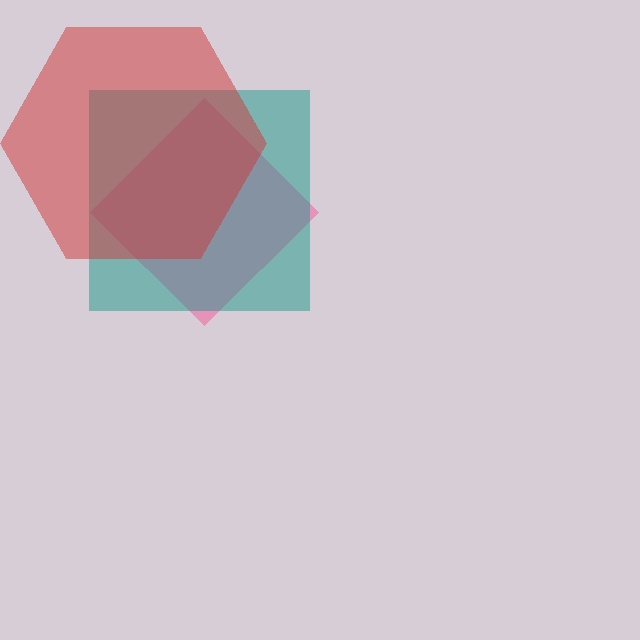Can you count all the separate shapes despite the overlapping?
Yes, there are 3 separate shapes.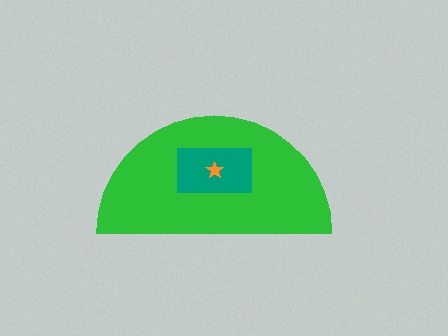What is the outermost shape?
The green semicircle.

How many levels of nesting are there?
3.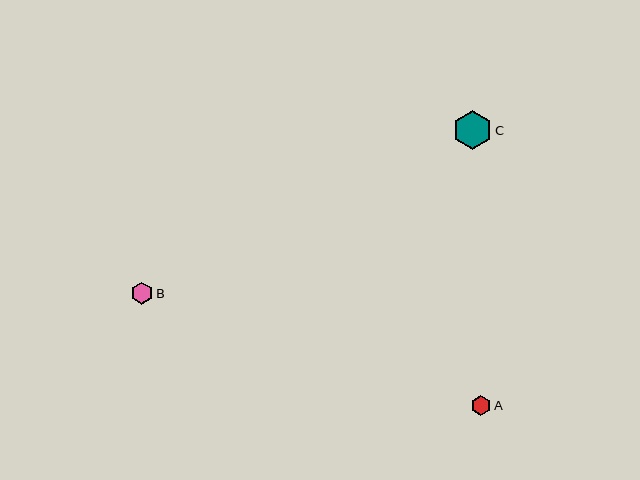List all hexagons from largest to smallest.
From largest to smallest: C, B, A.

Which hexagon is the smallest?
Hexagon A is the smallest with a size of approximately 20 pixels.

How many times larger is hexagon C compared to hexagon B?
Hexagon C is approximately 1.8 times the size of hexagon B.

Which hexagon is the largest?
Hexagon C is the largest with a size of approximately 39 pixels.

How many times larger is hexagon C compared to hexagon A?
Hexagon C is approximately 1.9 times the size of hexagon A.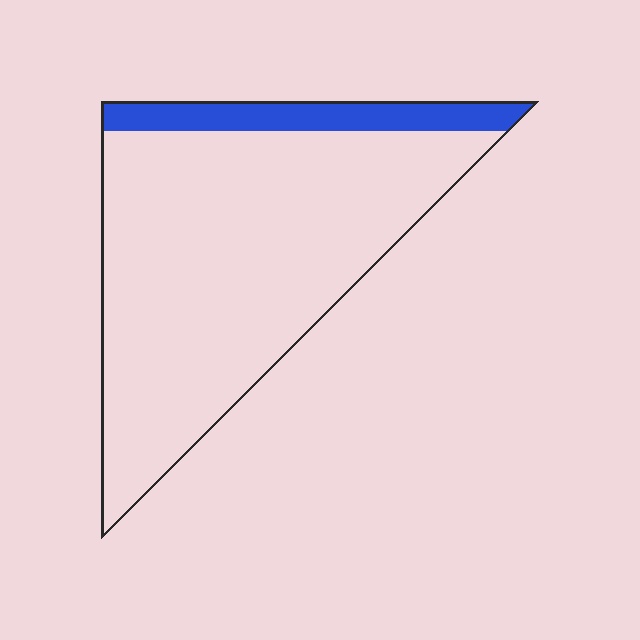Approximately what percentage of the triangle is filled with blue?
Approximately 15%.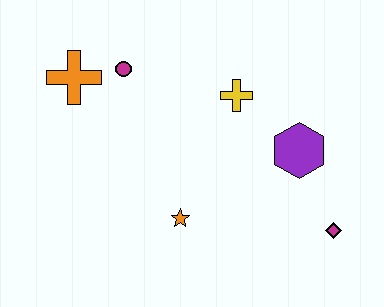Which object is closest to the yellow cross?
The purple hexagon is closest to the yellow cross.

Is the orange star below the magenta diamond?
No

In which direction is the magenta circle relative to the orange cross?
The magenta circle is to the right of the orange cross.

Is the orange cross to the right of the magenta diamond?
No